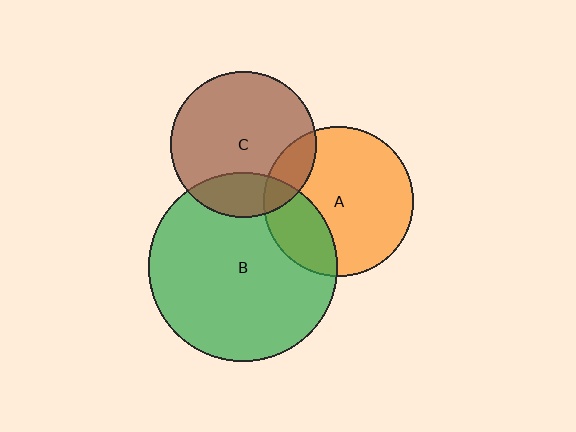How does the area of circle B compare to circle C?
Approximately 1.7 times.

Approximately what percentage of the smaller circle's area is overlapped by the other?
Approximately 20%.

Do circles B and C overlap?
Yes.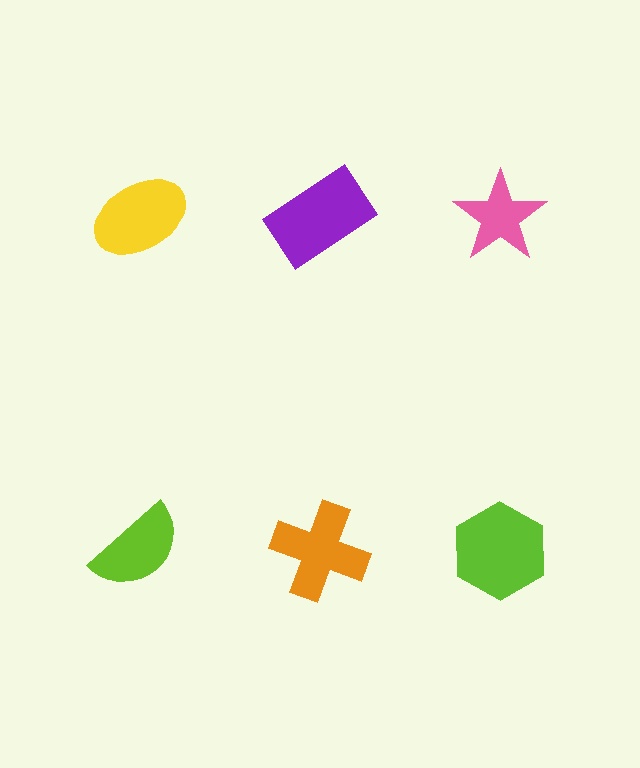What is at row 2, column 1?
A lime semicircle.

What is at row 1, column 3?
A pink star.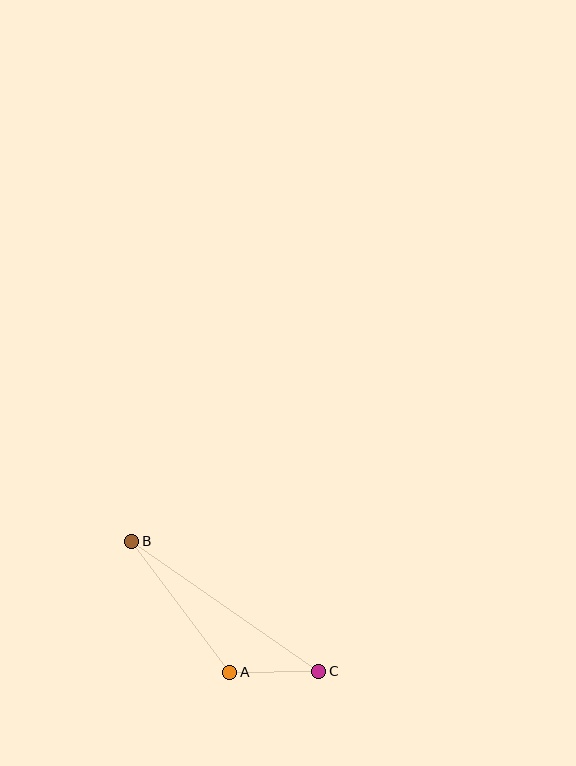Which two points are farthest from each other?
Points B and C are farthest from each other.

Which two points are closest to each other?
Points A and C are closest to each other.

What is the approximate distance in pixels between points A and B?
The distance between A and B is approximately 164 pixels.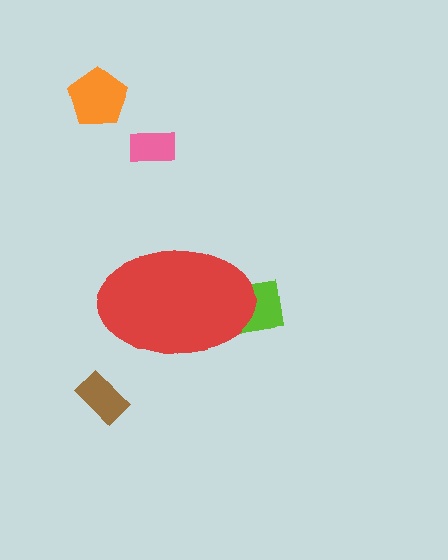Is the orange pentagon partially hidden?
No, the orange pentagon is fully visible.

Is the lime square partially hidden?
Yes, the lime square is partially hidden behind the red ellipse.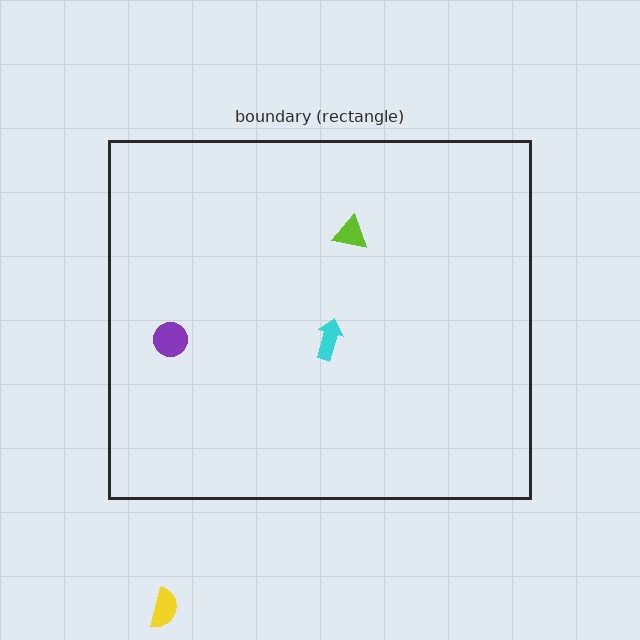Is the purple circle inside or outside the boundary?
Inside.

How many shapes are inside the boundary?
3 inside, 1 outside.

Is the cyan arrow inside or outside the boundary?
Inside.